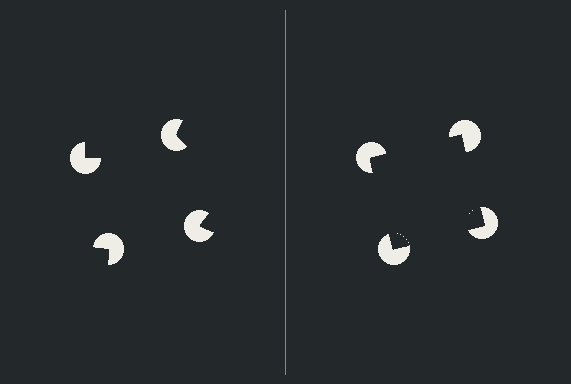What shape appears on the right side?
An illusory square.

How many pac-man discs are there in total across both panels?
8 — 4 on each side.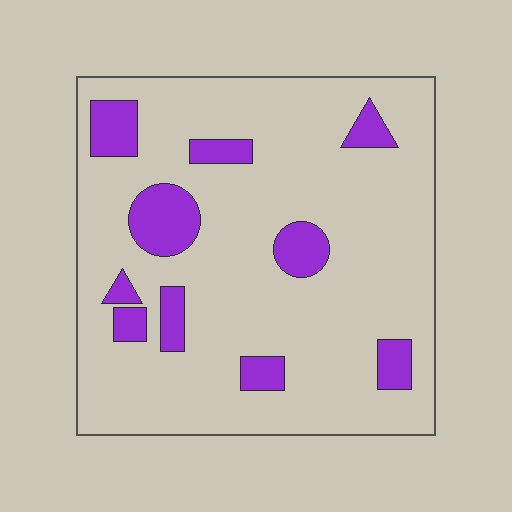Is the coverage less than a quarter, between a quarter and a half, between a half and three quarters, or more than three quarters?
Less than a quarter.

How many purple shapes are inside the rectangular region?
10.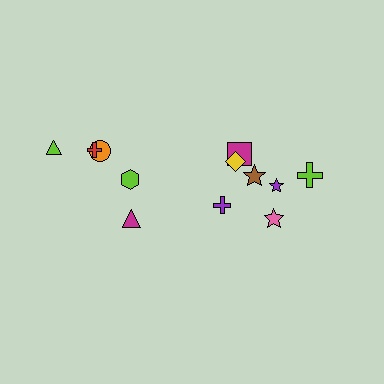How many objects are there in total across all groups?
There are 12 objects.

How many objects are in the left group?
There are 5 objects.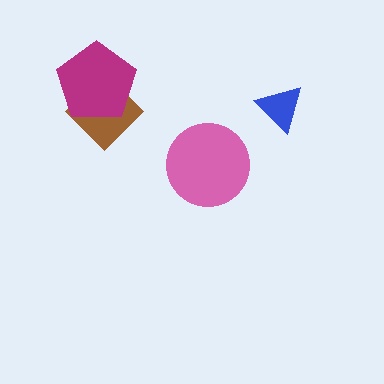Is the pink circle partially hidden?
No, no other shape covers it.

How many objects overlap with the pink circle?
0 objects overlap with the pink circle.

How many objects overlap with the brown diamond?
1 object overlaps with the brown diamond.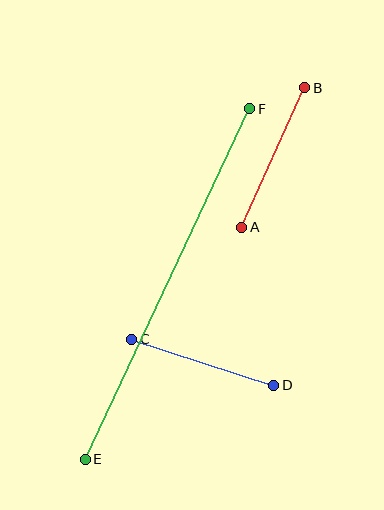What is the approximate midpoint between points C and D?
The midpoint is at approximately (203, 362) pixels.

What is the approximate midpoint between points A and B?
The midpoint is at approximately (273, 157) pixels.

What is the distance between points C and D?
The distance is approximately 149 pixels.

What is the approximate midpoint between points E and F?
The midpoint is at approximately (167, 284) pixels.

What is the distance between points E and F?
The distance is approximately 387 pixels.